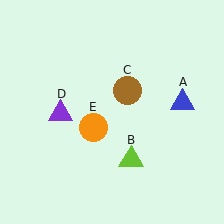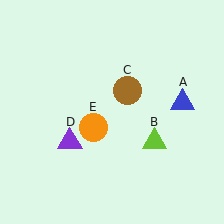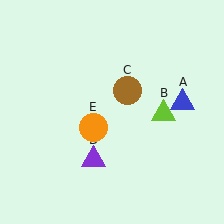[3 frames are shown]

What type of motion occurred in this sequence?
The lime triangle (object B), purple triangle (object D) rotated counterclockwise around the center of the scene.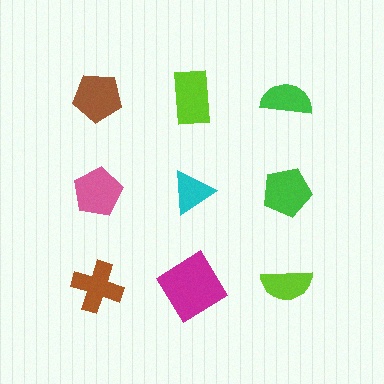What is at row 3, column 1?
A brown cross.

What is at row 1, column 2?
A lime rectangle.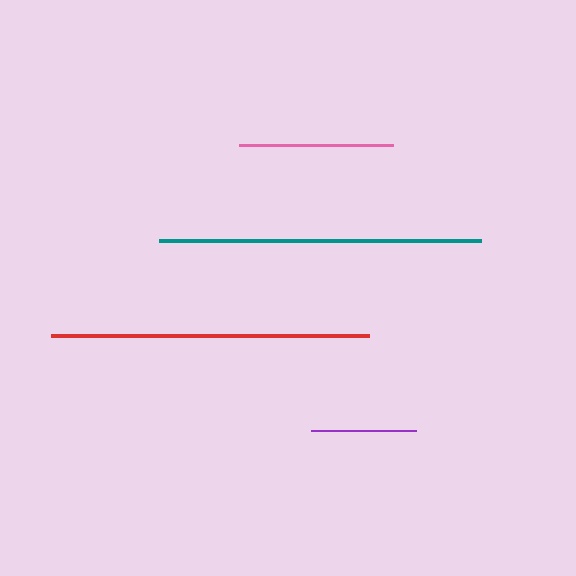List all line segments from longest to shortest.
From longest to shortest: teal, red, pink, purple.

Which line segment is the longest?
The teal line is the longest at approximately 321 pixels.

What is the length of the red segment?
The red segment is approximately 318 pixels long.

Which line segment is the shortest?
The purple line is the shortest at approximately 105 pixels.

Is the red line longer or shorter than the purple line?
The red line is longer than the purple line.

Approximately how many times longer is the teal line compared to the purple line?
The teal line is approximately 3.1 times the length of the purple line.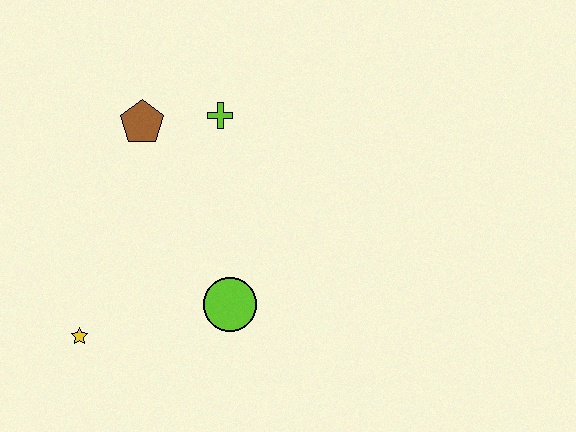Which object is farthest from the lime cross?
The yellow star is farthest from the lime cross.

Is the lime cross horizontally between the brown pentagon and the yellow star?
No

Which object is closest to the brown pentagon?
The lime cross is closest to the brown pentagon.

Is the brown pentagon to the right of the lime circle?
No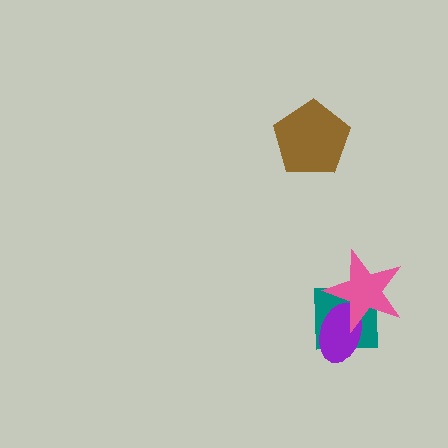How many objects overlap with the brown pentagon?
0 objects overlap with the brown pentagon.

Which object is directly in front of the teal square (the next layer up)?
The purple ellipse is directly in front of the teal square.